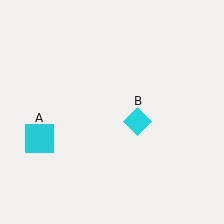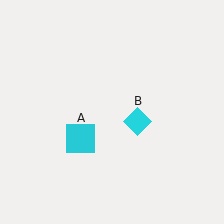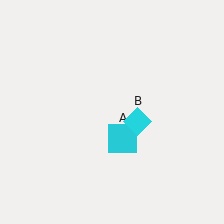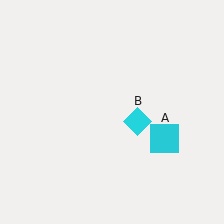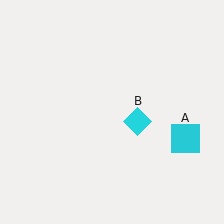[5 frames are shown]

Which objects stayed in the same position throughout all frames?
Cyan diamond (object B) remained stationary.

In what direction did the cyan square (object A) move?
The cyan square (object A) moved right.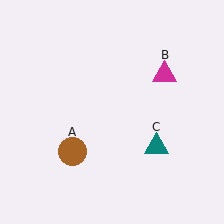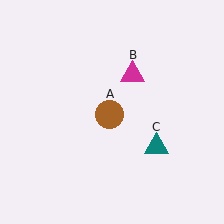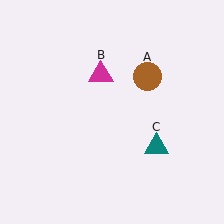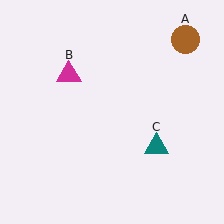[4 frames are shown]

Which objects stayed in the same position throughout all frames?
Teal triangle (object C) remained stationary.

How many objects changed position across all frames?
2 objects changed position: brown circle (object A), magenta triangle (object B).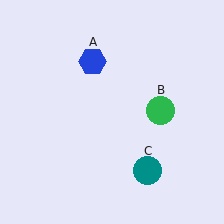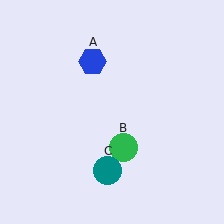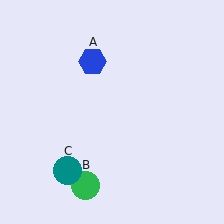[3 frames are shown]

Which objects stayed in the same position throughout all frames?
Blue hexagon (object A) remained stationary.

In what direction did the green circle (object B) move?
The green circle (object B) moved down and to the left.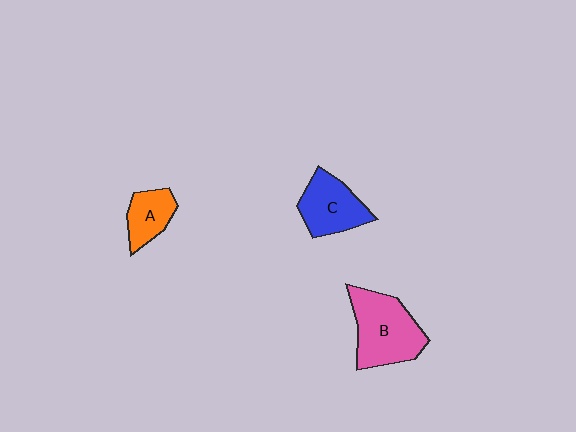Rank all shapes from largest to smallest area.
From largest to smallest: B (pink), C (blue), A (orange).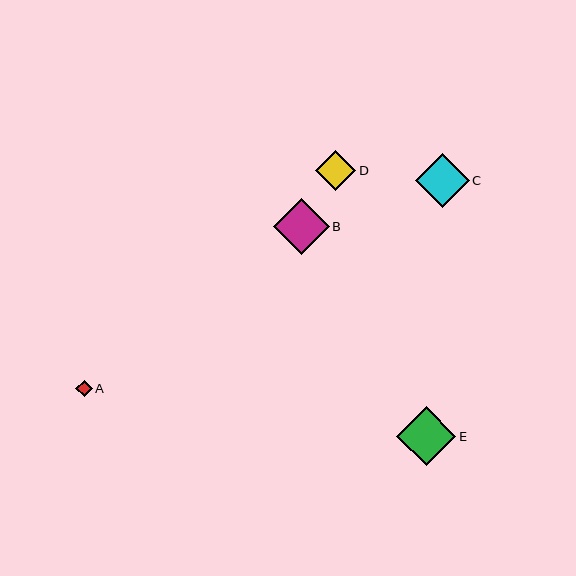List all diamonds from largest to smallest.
From largest to smallest: E, B, C, D, A.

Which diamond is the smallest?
Diamond A is the smallest with a size of approximately 16 pixels.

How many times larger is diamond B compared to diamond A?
Diamond B is approximately 3.4 times the size of diamond A.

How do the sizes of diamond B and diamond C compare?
Diamond B and diamond C are approximately the same size.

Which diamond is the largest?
Diamond E is the largest with a size of approximately 59 pixels.